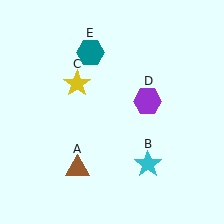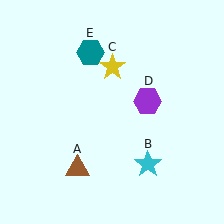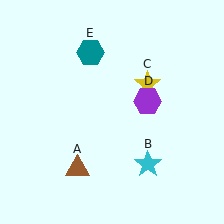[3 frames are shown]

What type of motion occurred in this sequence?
The yellow star (object C) rotated clockwise around the center of the scene.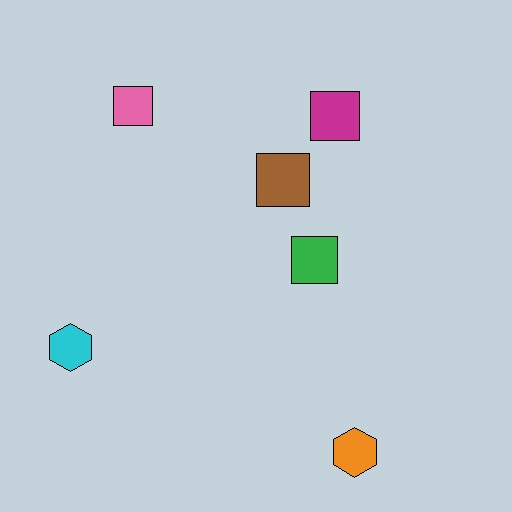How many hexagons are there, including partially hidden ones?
There are 2 hexagons.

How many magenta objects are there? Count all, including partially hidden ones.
There is 1 magenta object.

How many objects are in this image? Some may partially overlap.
There are 6 objects.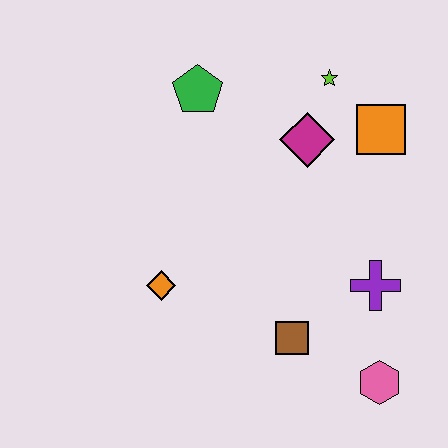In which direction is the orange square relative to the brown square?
The orange square is above the brown square.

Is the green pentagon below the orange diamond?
No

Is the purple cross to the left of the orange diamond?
No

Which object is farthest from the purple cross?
The green pentagon is farthest from the purple cross.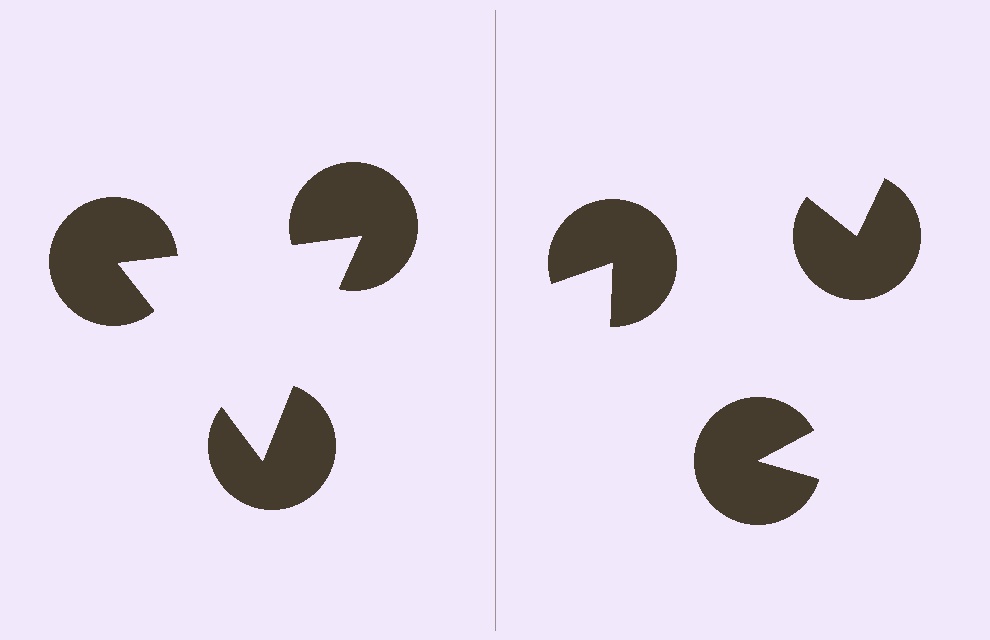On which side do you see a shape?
An illusory triangle appears on the left side. On the right side the wedge cuts are rotated, so no coherent shape forms.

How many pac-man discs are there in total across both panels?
6 — 3 on each side.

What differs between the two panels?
The pac-man discs are positioned identically on both sides; only the wedge orientations differ. On the left they align to a triangle; on the right they are misaligned.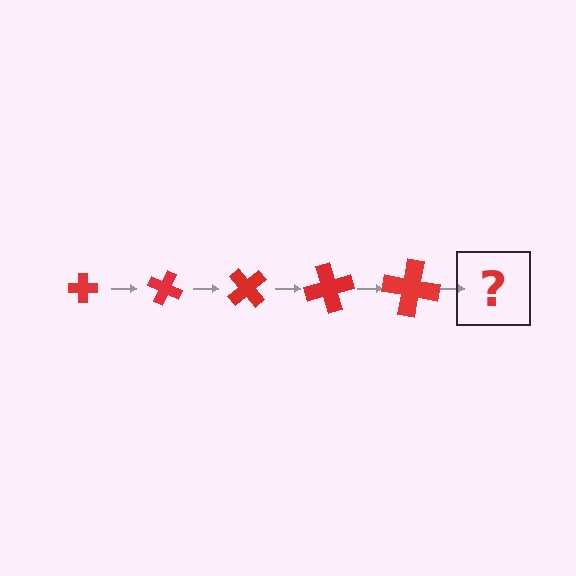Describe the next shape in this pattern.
It should be a cross, larger than the previous one and rotated 125 degrees from the start.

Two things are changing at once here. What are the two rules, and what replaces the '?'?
The two rules are that the cross grows larger each step and it rotates 25 degrees each step. The '?' should be a cross, larger than the previous one and rotated 125 degrees from the start.